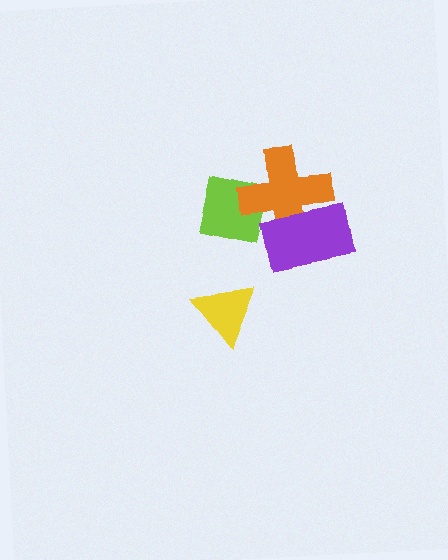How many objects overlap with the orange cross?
2 objects overlap with the orange cross.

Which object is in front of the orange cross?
The purple rectangle is in front of the orange cross.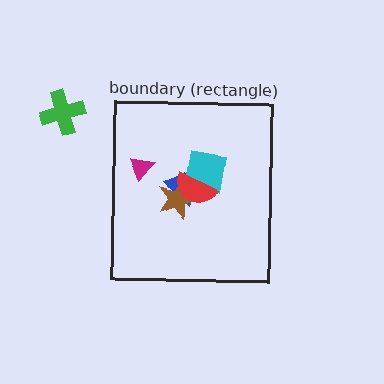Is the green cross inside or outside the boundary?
Outside.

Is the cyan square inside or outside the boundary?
Inside.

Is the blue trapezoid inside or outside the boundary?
Inside.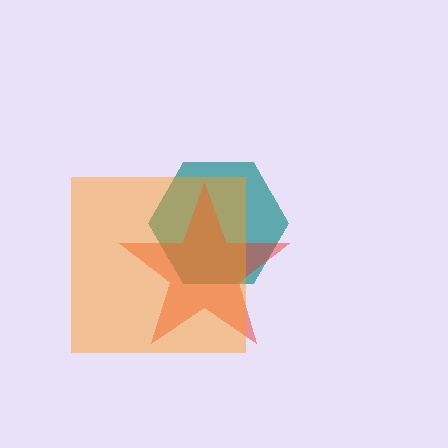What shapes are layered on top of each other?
The layered shapes are: a teal hexagon, a red star, an orange square.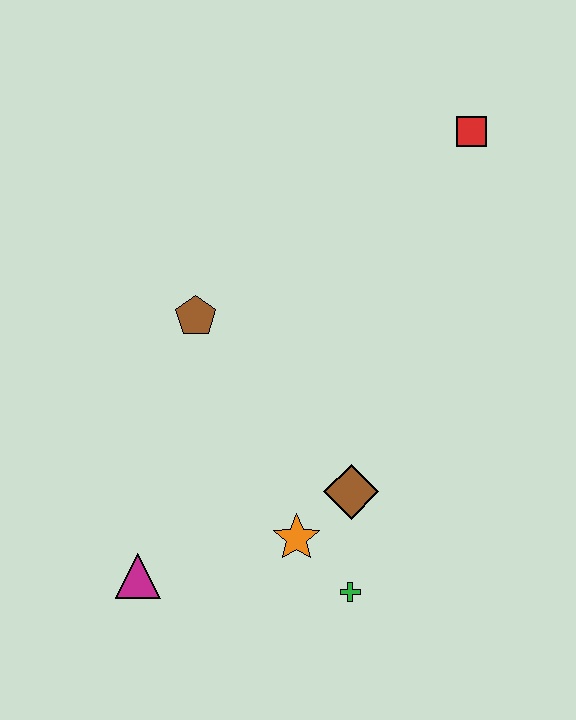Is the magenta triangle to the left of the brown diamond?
Yes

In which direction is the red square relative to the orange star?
The red square is above the orange star.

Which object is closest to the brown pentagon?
The brown diamond is closest to the brown pentagon.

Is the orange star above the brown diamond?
No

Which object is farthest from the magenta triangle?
The red square is farthest from the magenta triangle.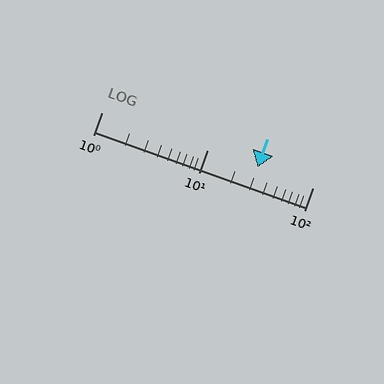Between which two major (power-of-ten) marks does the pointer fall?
The pointer is between 10 and 100.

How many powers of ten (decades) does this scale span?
The scale spans 2 decades, from 1 to 100.